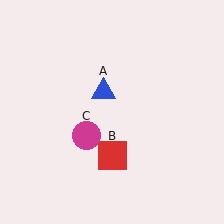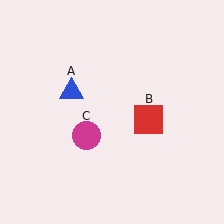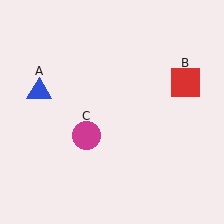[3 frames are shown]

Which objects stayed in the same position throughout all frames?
Magenta circle (object C) remained stationary.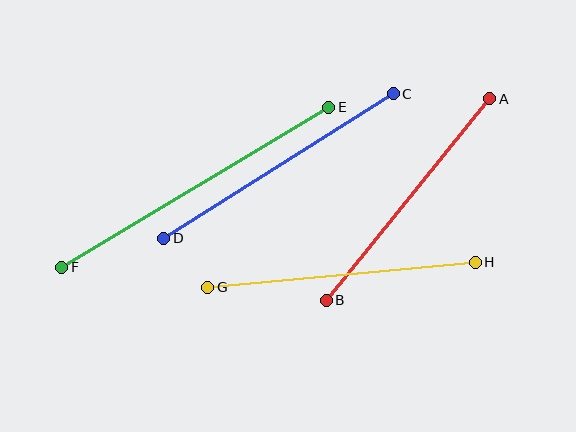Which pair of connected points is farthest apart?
Points E and F are farthest apart.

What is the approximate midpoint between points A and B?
The midpoint is at approximately (408, 199) pixels.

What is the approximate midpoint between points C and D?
The midpoint is at approximately (278, 166) pixels.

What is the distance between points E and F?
The distance is approximately 312 pixels.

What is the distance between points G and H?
The distance is approximately 269 pixels.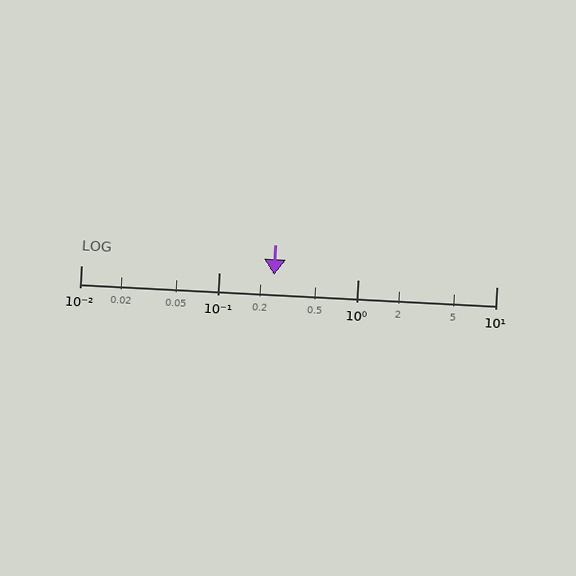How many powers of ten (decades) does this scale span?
The scale spans 3 decades, from 0.01 to 10.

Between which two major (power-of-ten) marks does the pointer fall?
The pointer is between 0.1 and 1.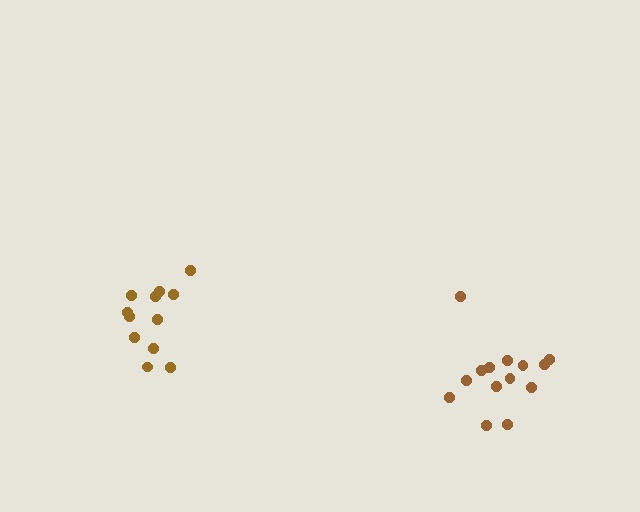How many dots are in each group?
Group 1: 14 dots, Group 2: 12 dots (26 total).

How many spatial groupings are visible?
There are 2 spatial groupings.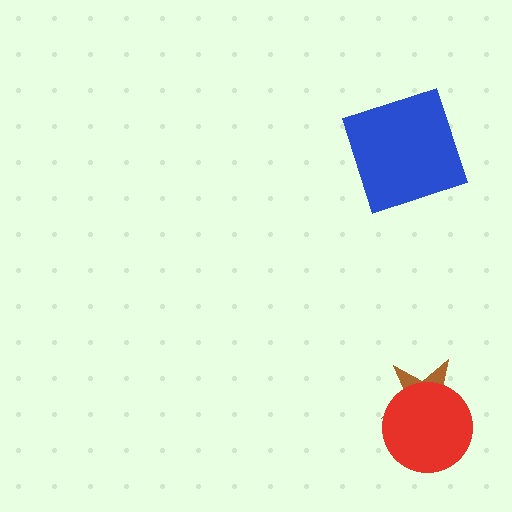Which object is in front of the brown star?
The red circle is in front of the brown star.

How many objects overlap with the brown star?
1 object overlaps with the brown star.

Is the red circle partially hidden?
No, no other shape covers it.